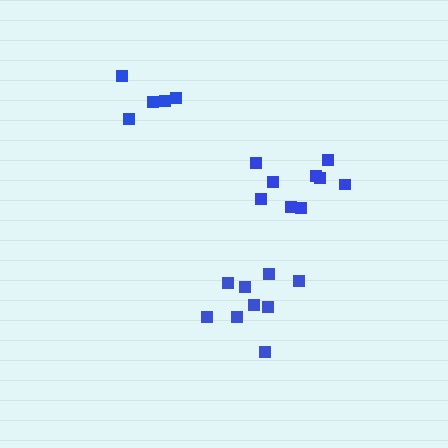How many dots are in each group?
Group 1: 5 dots, Group 2: 9 dots, Group 3: 9 dots (23 total).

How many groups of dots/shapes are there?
There are 3 groups.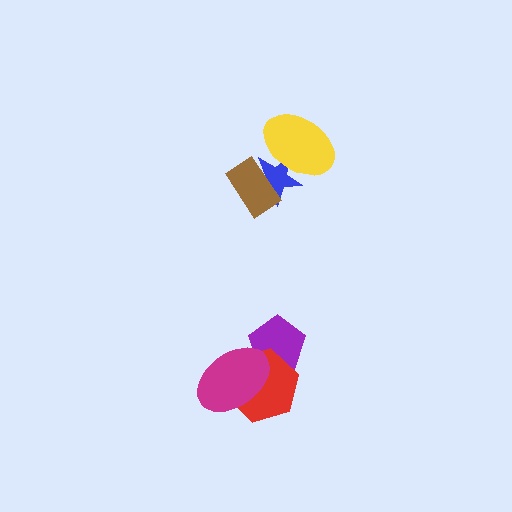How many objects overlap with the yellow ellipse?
1 object overlaps with the yellow ellipse.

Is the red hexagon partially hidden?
Yes, it is partially covered by another shape.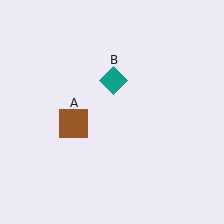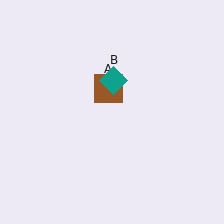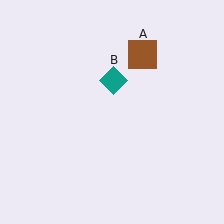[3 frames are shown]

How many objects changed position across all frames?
1 object changed position: brown square (object A).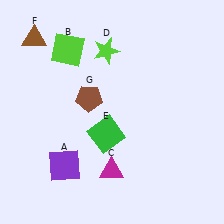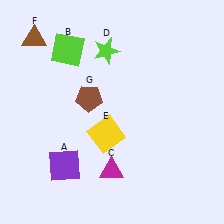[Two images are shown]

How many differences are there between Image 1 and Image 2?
There is 1 difference between the two images.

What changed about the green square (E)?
In Image 1, E is green. In Image 2, it changed to yellow.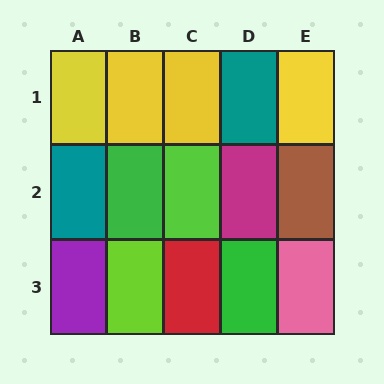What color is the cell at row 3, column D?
Green.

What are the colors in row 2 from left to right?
Teal, green, lime, magenta, brown.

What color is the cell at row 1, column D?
Teal.